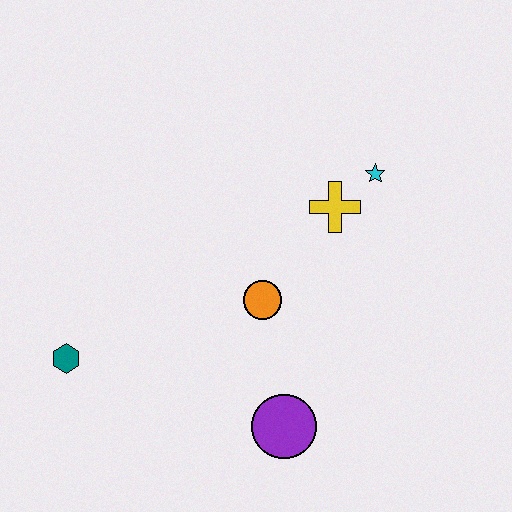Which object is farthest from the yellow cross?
The teal hexagon is farthest from the yellow cross.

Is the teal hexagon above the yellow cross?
No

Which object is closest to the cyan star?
The yellow cross is closest to the cyan star.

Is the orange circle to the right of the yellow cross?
No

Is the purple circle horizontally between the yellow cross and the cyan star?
No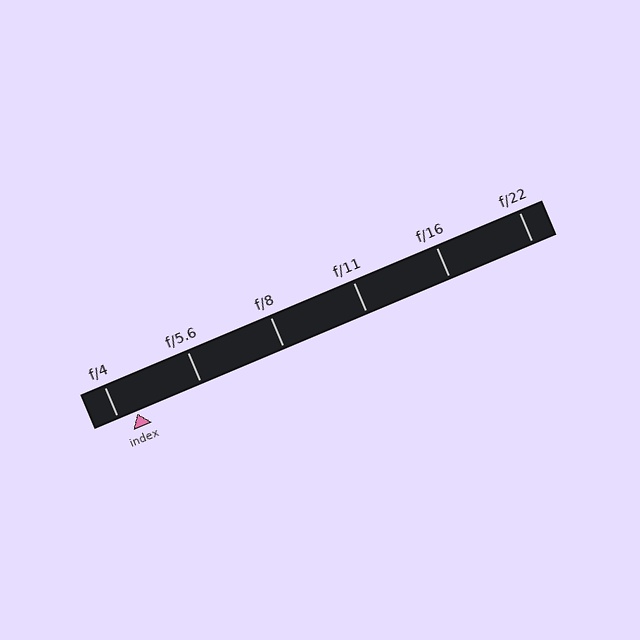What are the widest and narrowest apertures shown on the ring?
The widest aperture shown is f/4 and the narrowest is f/22.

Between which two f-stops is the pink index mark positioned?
The index mark is between f/4 and f/5.6.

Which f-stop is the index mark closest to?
The index mark is closest to f/4.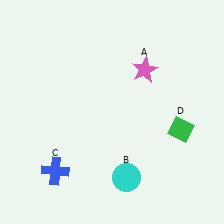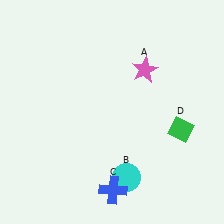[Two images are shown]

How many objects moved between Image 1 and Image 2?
1 object moved between the two images.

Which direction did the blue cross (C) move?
The blue cross (C) moved right.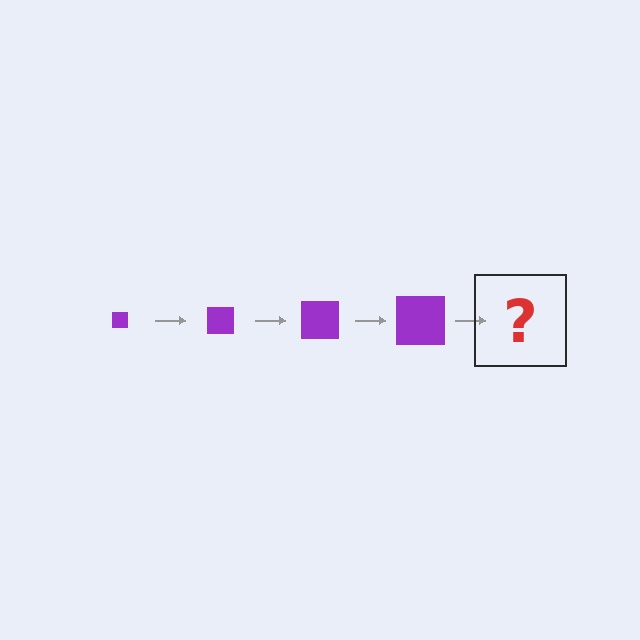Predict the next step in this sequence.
The next step is a purple square, larger than the previous one.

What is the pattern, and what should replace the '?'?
The pattern is that the square gets progressively larger each step. The '?' should be a purple square, larger than the previous one.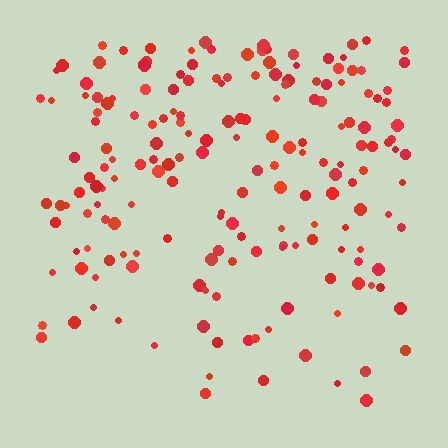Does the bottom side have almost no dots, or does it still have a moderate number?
Still a moderate number, just noticeably fewer than the top.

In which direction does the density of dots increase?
From bottom to top, with the top side densest.